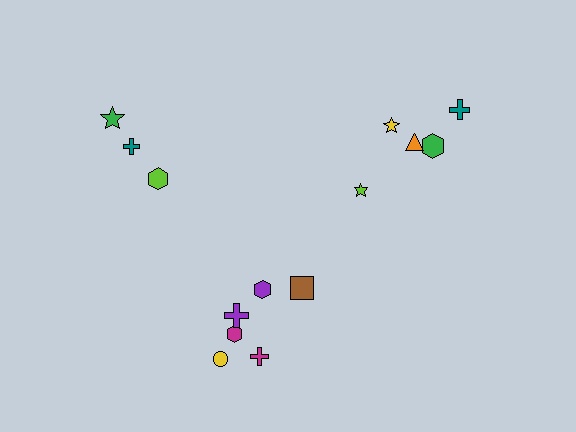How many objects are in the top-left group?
There are 3 objects.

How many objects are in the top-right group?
There are 5 objects.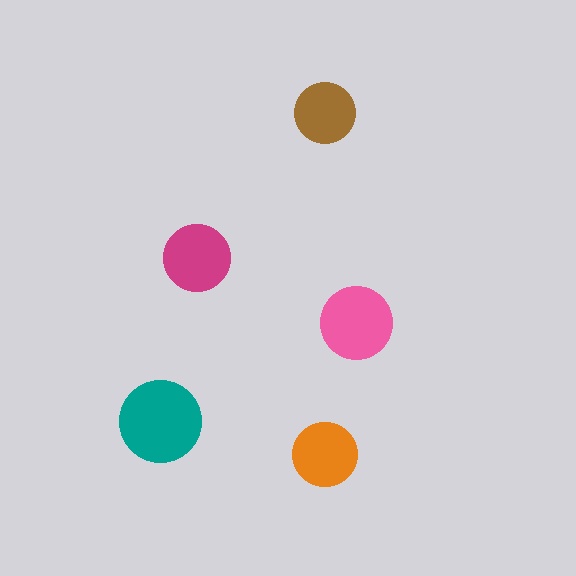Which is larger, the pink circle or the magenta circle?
The pink one.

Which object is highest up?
The brown circle is topmost.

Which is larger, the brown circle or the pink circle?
The pink one.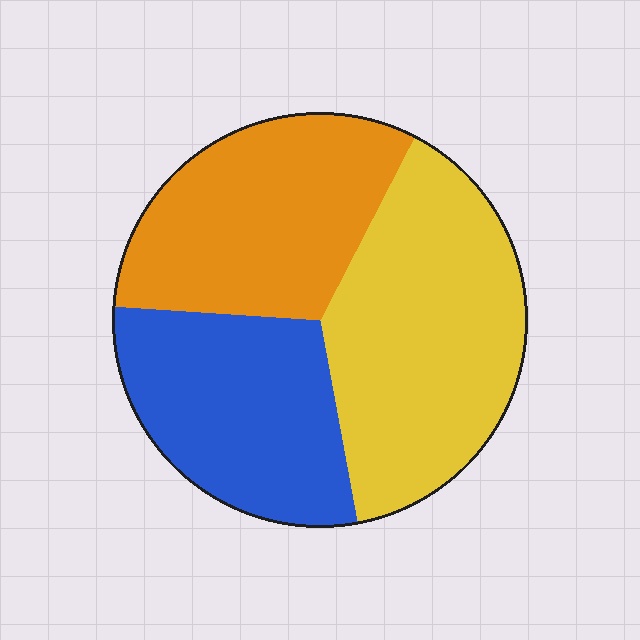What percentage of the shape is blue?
Blue takes up between a quarter and a half of the shape.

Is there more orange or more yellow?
Yellow.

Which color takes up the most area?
Yellow, at roughly 40%.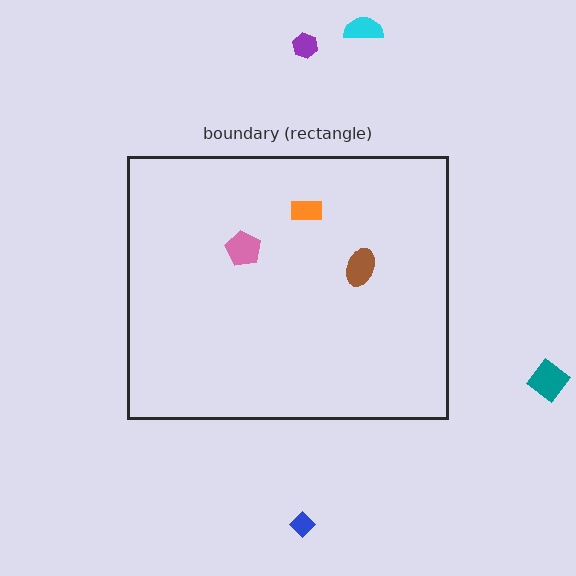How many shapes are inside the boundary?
3 inside, 4 outside.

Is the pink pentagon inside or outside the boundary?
Inside.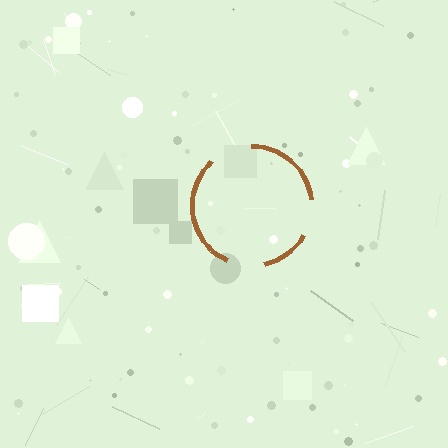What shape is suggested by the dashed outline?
The dashed outline suggests a circle.